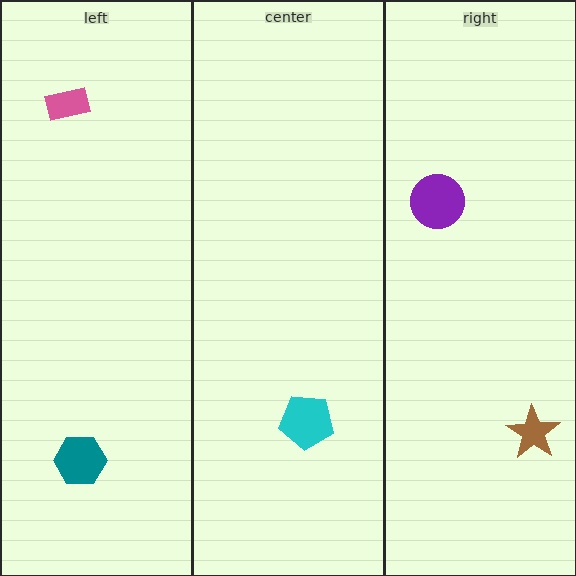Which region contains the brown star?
The right region.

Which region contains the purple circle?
The right region.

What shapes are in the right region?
The brown star, the purple circle.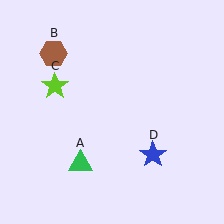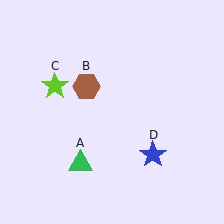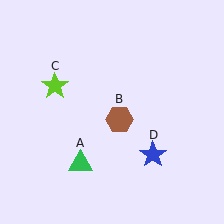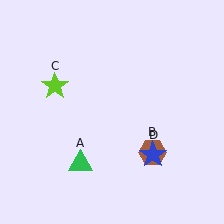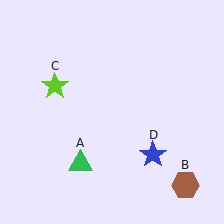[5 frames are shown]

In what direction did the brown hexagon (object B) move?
The brown hexagon (object B) moved down and to the right.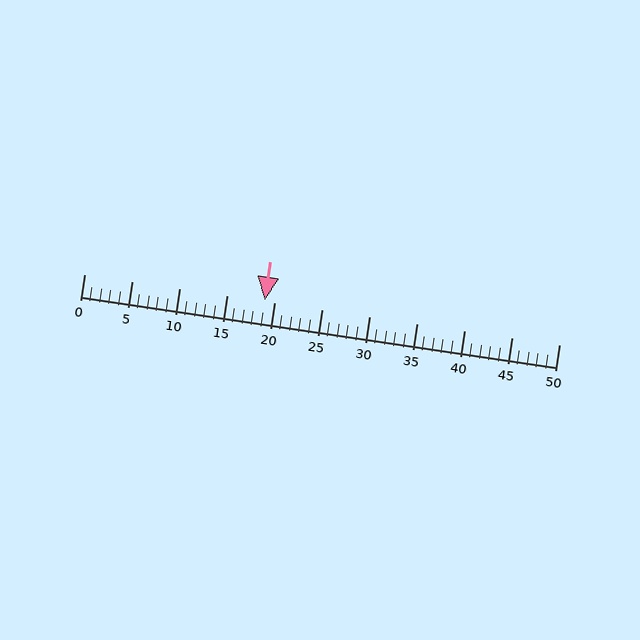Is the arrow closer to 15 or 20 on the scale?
The arrow is closer to 20.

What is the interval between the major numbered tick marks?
The major tick marks are spaced 5 units apart.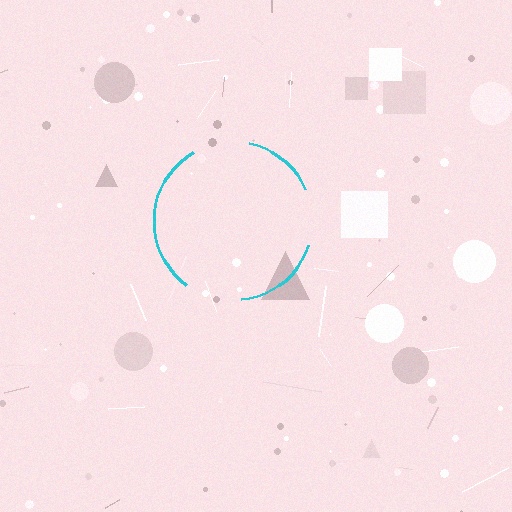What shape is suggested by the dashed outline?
The dashed outline suggests a circle.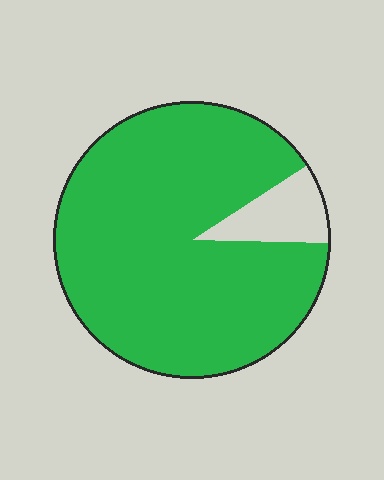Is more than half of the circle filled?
Yes.